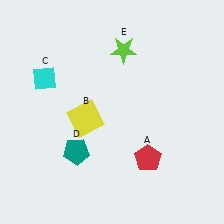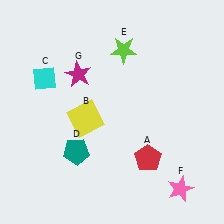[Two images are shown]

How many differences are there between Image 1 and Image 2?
There are 2 differences between the two images.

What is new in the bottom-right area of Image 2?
A pink star (F) was added in the bottom-right area of Image 2.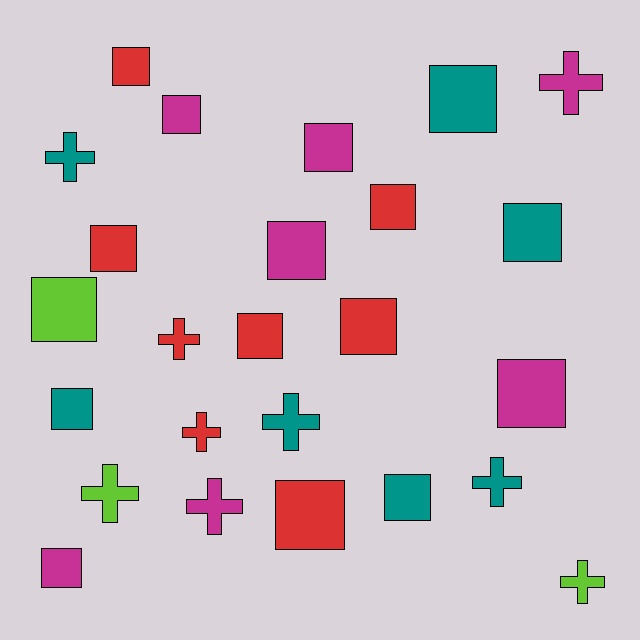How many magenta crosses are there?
There are 2 magenta crosses.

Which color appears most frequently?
Red, with 8 objects.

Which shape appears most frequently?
Square, with 16 objects.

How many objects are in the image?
There are 25 objects.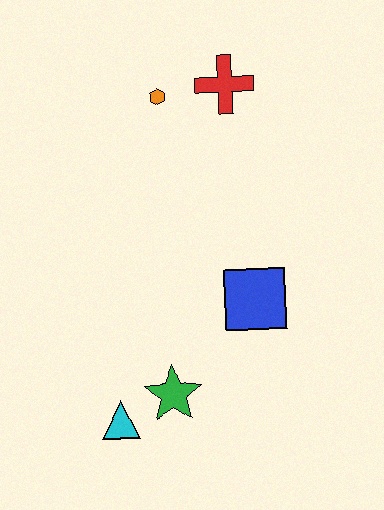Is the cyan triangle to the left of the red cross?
Yes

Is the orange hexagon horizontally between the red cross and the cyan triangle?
Yes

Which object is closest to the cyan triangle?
The green star is closest to the cyan triangle.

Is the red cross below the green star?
No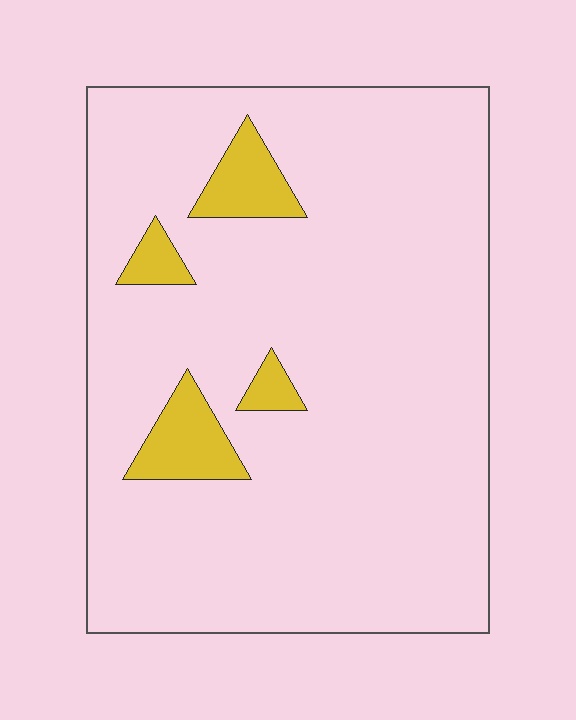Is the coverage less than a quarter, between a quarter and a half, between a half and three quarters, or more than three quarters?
Less than a quarter.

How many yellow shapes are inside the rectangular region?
4.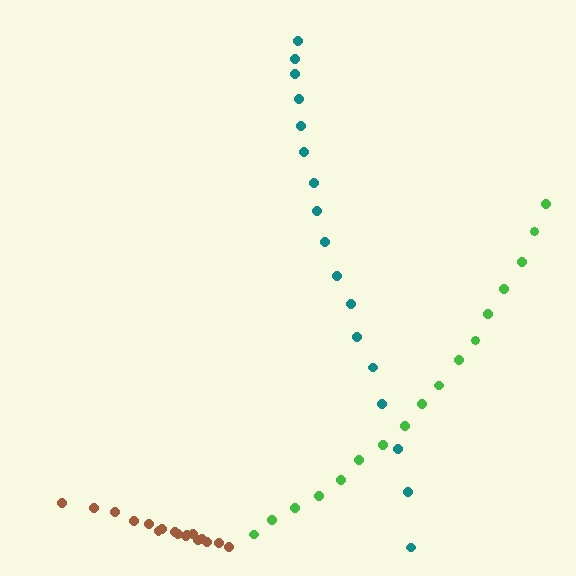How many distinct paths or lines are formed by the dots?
There are 3 distinct paths.